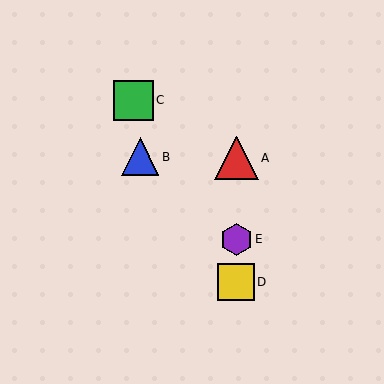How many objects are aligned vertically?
3 objects (A, D, E) are aligned vertically.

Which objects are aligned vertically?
Objects A, D, E are aligned vertically.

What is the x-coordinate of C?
Object C is at x≈133.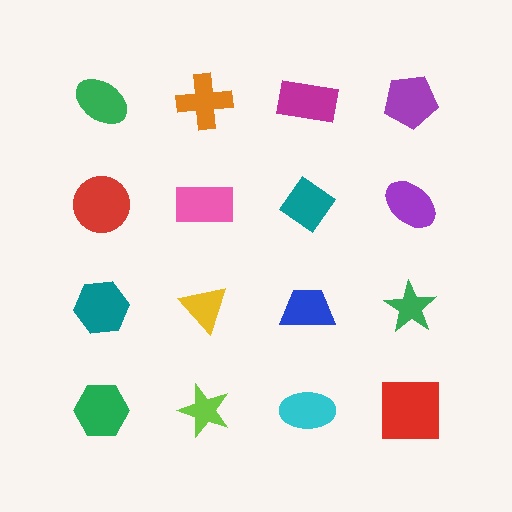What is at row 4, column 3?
A cyan ellipse.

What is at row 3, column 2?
A yellow triangle.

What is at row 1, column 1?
A green ellipse.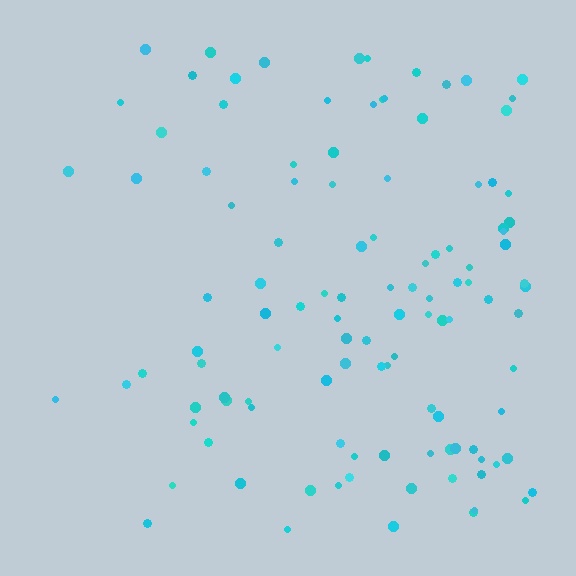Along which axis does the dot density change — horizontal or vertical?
Horizontal.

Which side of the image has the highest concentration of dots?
The right.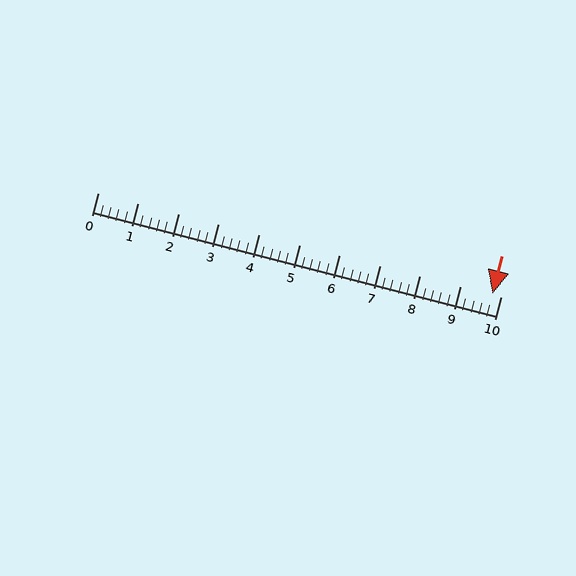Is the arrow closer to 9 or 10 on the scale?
The arrow is closer to 10.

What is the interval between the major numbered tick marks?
The major tick marks are spaced 1 units apart.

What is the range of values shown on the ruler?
The ruler shows values from 0 to 10.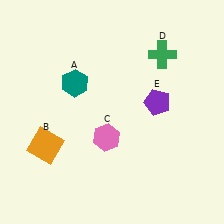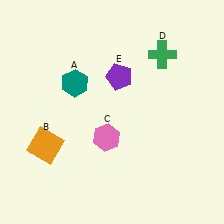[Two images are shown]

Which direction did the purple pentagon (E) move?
The purple pentagon (E) moved left.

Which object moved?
The purple pentagon (E) moved left.